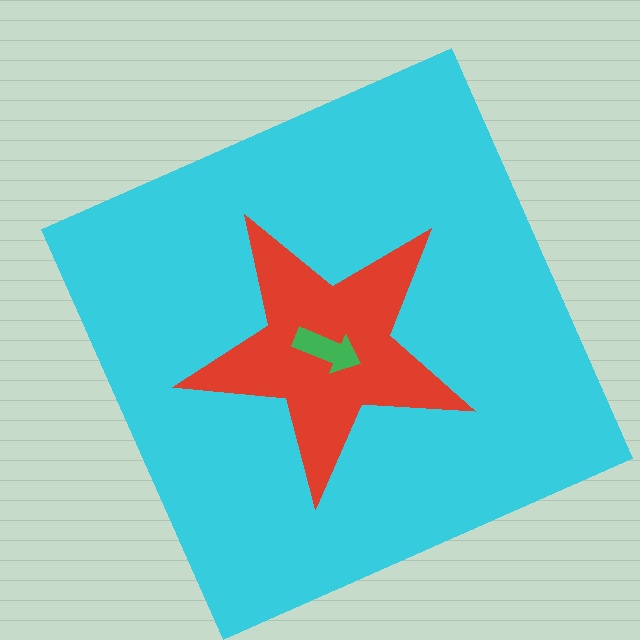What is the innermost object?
The green arrow.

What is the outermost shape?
The cyan square.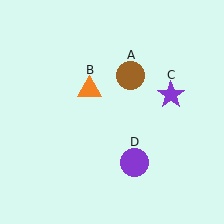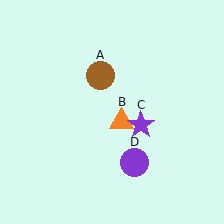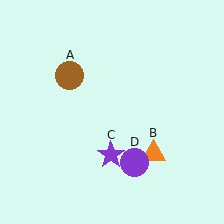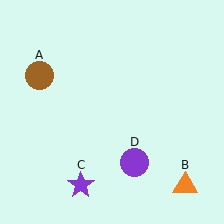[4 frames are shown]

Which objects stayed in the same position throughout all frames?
Purple circle (object D) remained stationary.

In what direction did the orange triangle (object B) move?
The orange triangle (object B) moved down and to the right.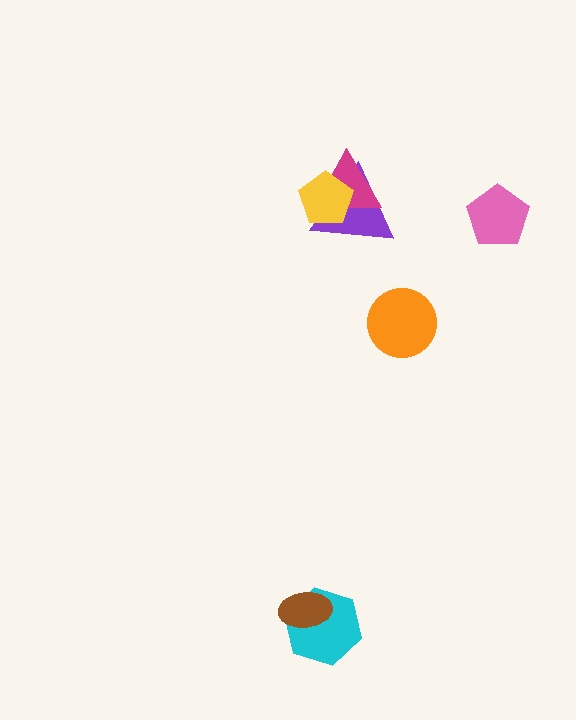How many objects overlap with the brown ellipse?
1 object overlaps with the brown ellipse.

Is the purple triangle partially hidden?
Yes, it is partially covered by another shape.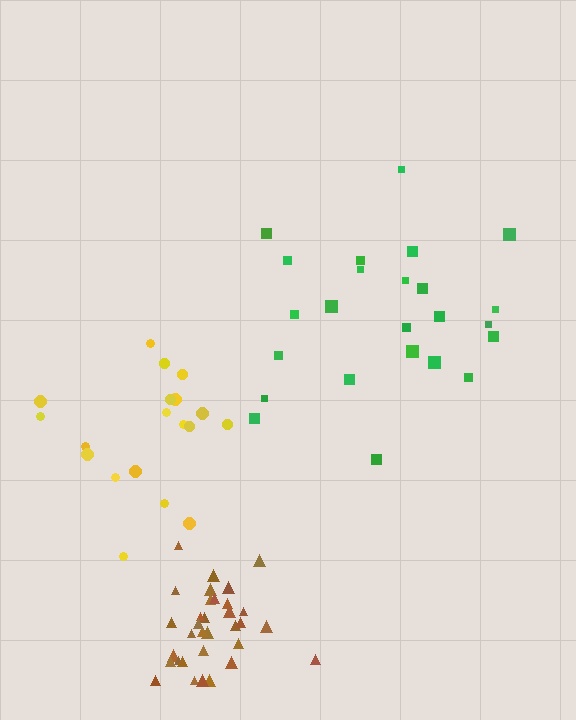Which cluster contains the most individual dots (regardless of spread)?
Brown (33).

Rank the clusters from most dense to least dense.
brown, green, yellow.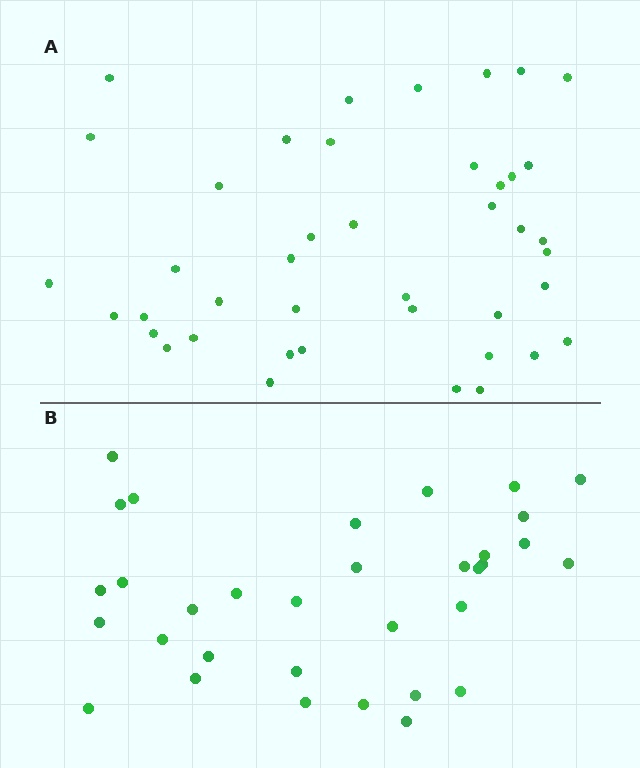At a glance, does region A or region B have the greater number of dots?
Region A (the top region) has more dots.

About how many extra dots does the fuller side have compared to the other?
Region A has roughly 8 or so more dots than region B.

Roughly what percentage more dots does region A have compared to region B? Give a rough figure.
About 25% more.